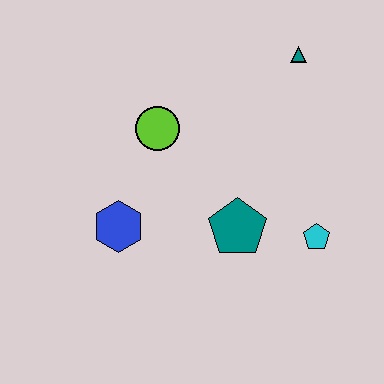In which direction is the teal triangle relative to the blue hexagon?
The teal triangle is to the right of the blue hexagon.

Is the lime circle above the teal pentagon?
Yes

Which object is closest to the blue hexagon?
The lime circle is closest to the blue hexagon.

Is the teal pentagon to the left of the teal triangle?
Yes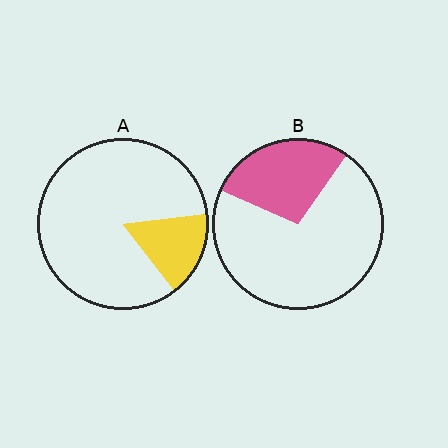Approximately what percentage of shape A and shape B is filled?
A is approximately 15% and B is approximately 30%.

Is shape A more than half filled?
No.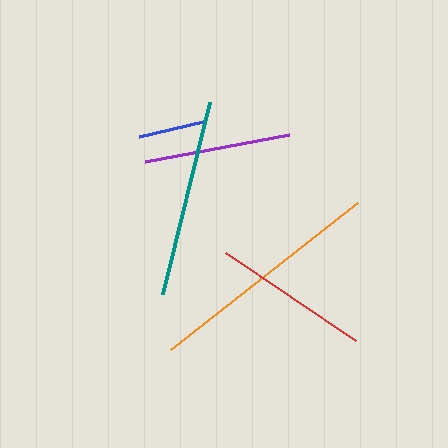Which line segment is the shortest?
The blue line is the shortest at approximately 66 pixels.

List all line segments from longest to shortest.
From longest to shortest: orange, teal, red, purple, blue.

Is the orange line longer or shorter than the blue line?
The orange line is longer than the blue line.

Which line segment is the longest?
The orange line is the longest at approximately 237 pixels.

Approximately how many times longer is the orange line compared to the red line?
The orange line is approximately 1.5 times the length of the red line.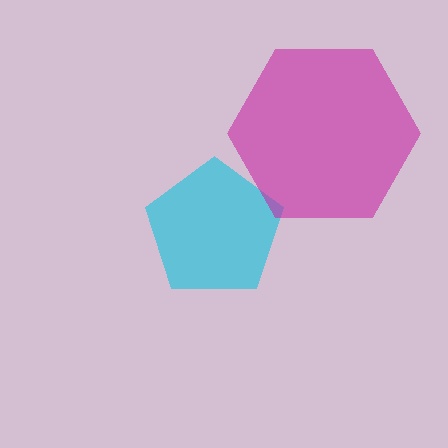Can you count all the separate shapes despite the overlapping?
Yes, there are 2 separate shapes.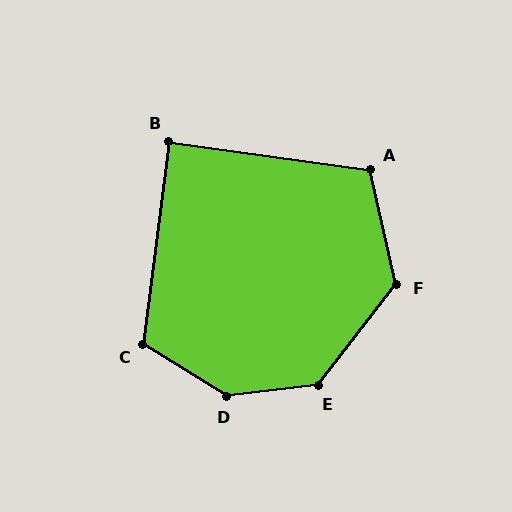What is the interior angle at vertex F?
Approximately 129 degrees (obtuse).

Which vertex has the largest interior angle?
D, at approximately 141 degrees.